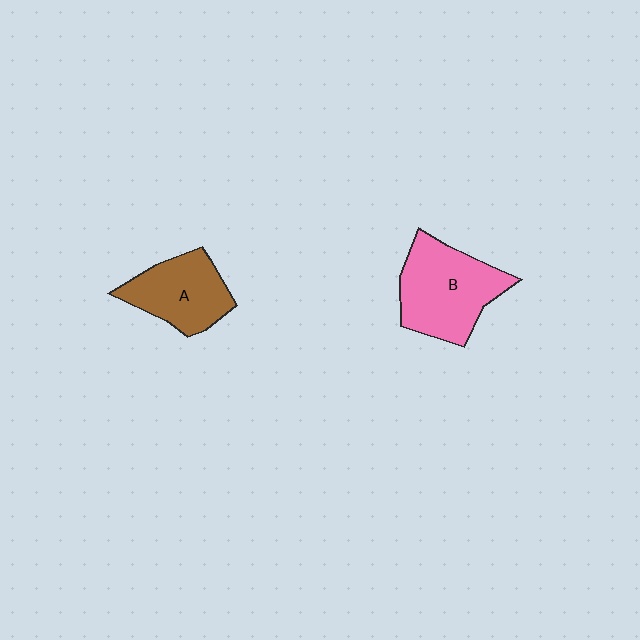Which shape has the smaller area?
Shape A (brown).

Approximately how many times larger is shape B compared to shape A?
Approximately 1.3 times.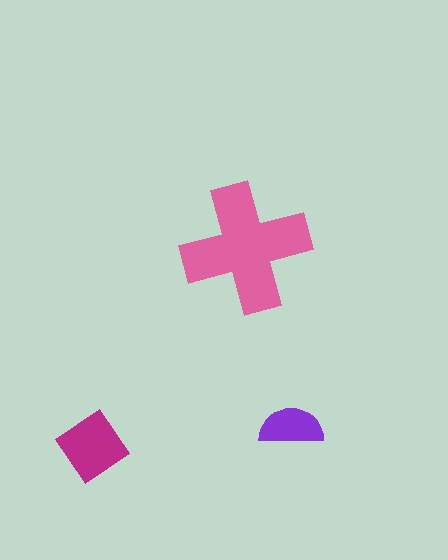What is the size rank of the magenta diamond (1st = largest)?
2nd.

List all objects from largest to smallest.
The pink cross, the magenta diamond, the purple semicircle.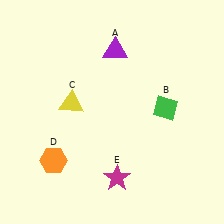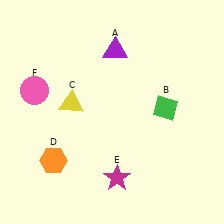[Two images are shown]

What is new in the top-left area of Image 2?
A pink circle (F) was added in the top-left area of Image 2.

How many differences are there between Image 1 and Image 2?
There is 1 difference between the two images.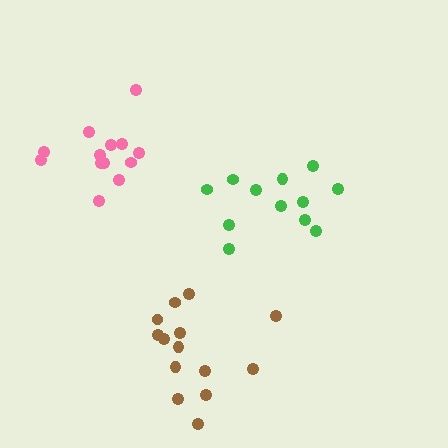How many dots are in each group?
Group 1: 13 dots, Group 2: 12 dots, Group 3: 14 dots (39 total).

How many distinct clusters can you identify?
There are 3 distinct clusters.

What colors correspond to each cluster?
The clusters are colored: pink, green, brown.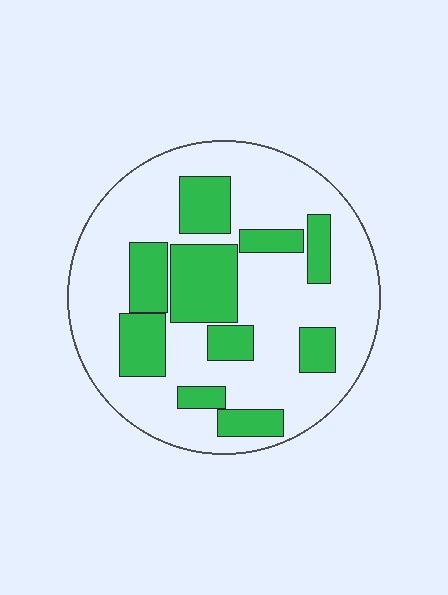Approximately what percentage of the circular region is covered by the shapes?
Approximately 30%.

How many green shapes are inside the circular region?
10.